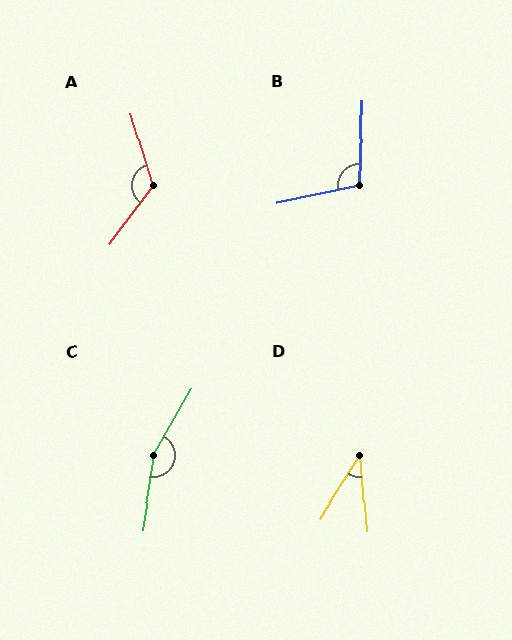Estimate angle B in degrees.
Approximately 105 degrees.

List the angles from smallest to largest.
D (37°), B (105°), A (126°), C (159°).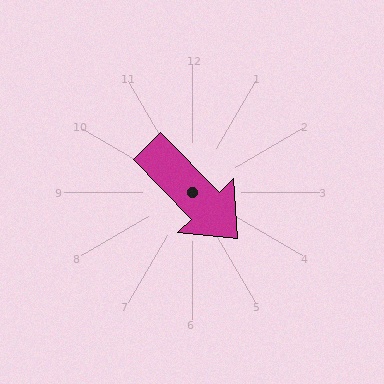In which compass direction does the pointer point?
Southeast.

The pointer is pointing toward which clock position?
Roughly 5 o'clock.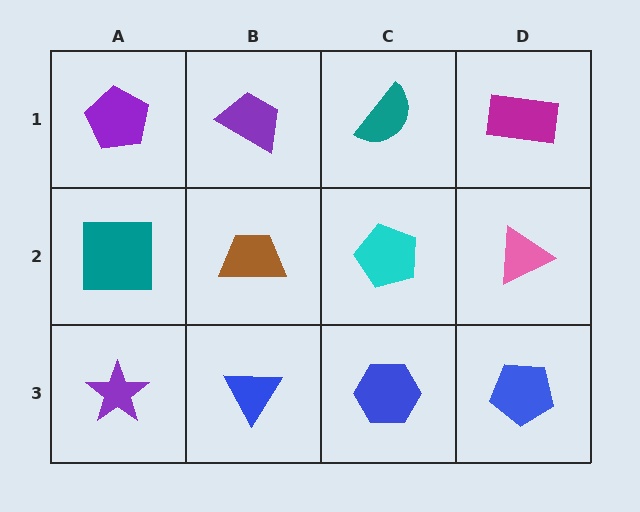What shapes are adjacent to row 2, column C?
A teal semicircle (row 1, column C), a blue hexagon (row 3, column C), a brown trapezoid (row 2, column B), a pink triangle (row 2, column D).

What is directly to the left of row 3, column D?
A blue hexagon.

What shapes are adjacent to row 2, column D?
A magenta rectangle (row 1, column D), a blue pentagon (row 3, column D), a cyan pentagon (row 2, column C).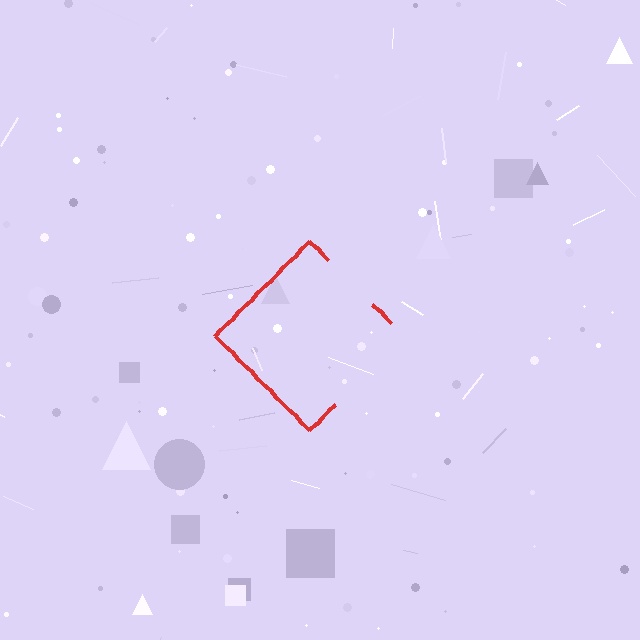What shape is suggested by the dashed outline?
The dashed outline suggests a diamond.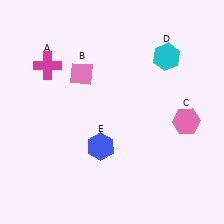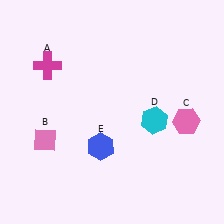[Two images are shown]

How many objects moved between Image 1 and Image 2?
2 objects moved between the two images.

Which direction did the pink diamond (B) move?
The pink diamond (B) moved down.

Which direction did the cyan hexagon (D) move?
The cyan hexagon (D) moved down.